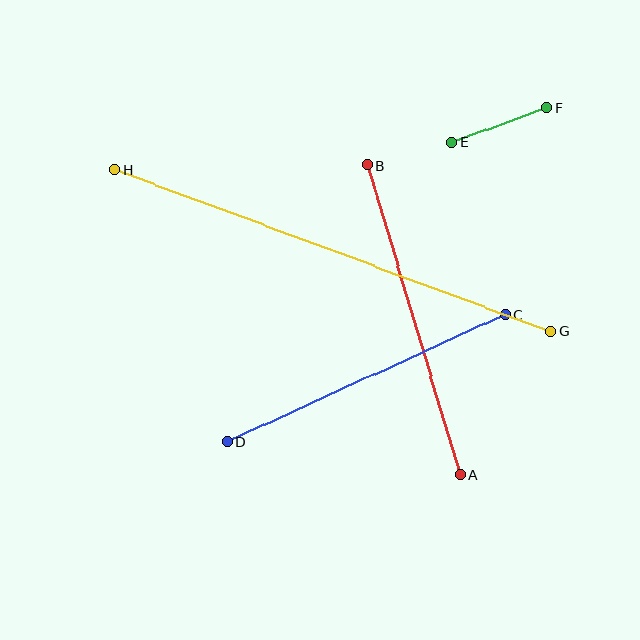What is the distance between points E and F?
The distance is approximately 102 pixels.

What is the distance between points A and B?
The distance is approximately 323 pixels.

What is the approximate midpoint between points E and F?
The midpoint is at approximately (499, 125) pixels.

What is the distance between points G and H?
The distance is approximately 465 pixels.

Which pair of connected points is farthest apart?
Points G and H are farthest apart.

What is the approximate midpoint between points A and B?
The midpoint is at approximately (414, 320) pixels.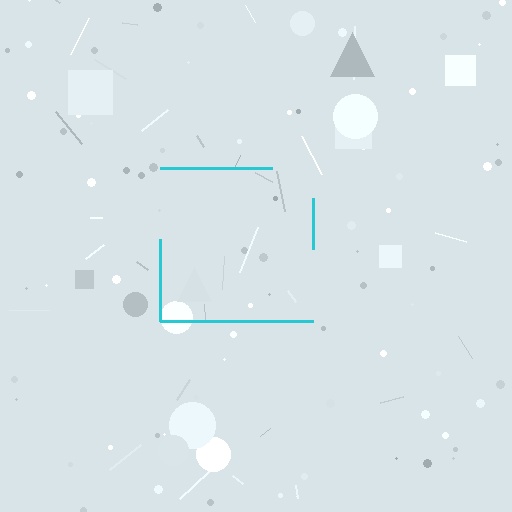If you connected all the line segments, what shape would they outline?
They would outline a square.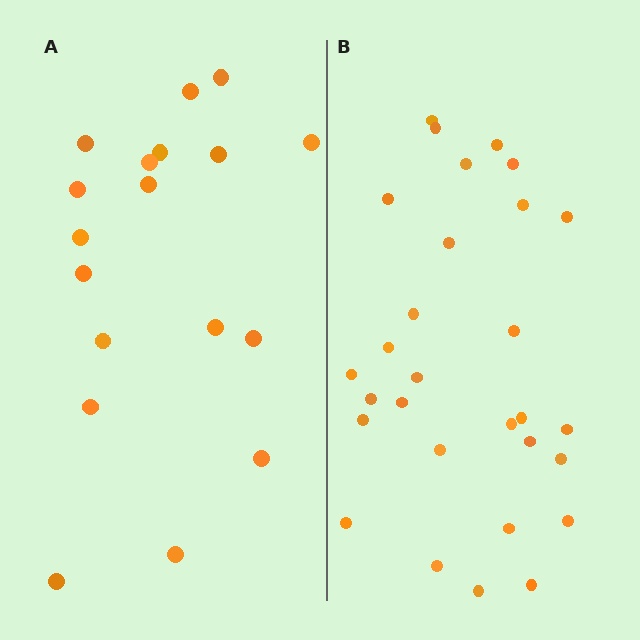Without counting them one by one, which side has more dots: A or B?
Region B (the right region) has more dots.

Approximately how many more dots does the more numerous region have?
Region B has roughly 12 or so more dots than region A.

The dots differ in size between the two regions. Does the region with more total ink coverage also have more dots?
No. Region A has more total ink coverage because its dots are larger, but region B actually contains more individual dots. Total area can be misleading — the number of items is what matters here.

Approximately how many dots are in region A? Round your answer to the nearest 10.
About 20 dots. (The exact count is 18, which rounds to 20.)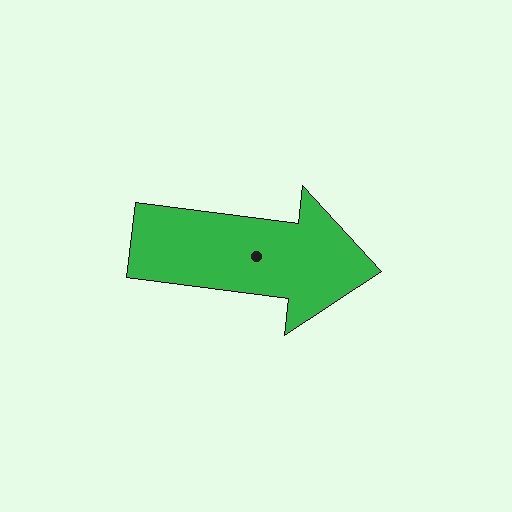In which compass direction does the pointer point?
East.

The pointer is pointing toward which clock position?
Roughly 3 o'clock.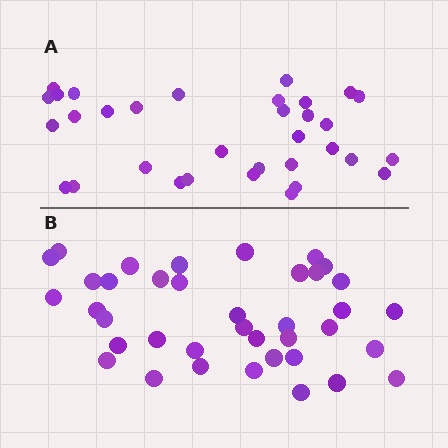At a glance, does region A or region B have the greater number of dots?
Region B (the bottom region) has more dots.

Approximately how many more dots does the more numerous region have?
Region B has about 5 more dots than region A.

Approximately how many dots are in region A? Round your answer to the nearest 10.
About 30 dots. (The exact count is 33, which rounds to 30.)